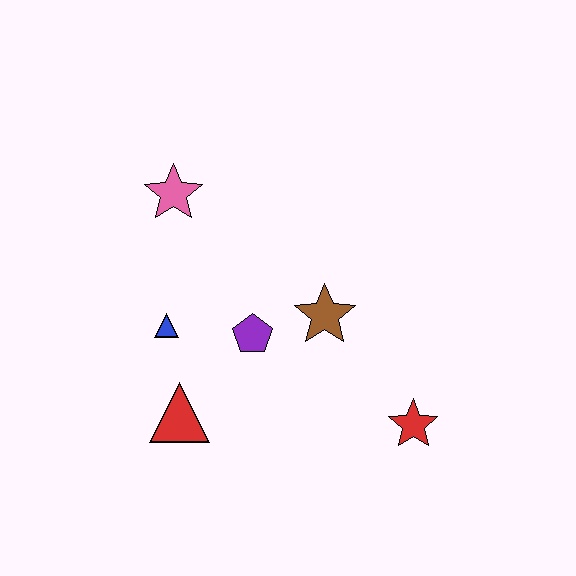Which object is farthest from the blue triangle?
The red star is farthest from the blue triangle.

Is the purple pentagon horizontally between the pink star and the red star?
Yes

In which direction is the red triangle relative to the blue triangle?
The red triangle is below the blue triangle.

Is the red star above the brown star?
No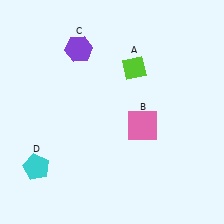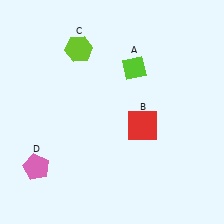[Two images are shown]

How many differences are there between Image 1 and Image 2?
There are 3 differences between the two images.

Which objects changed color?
B changed from pink to red. C changed from purple to lime. D changed from cyan to pink.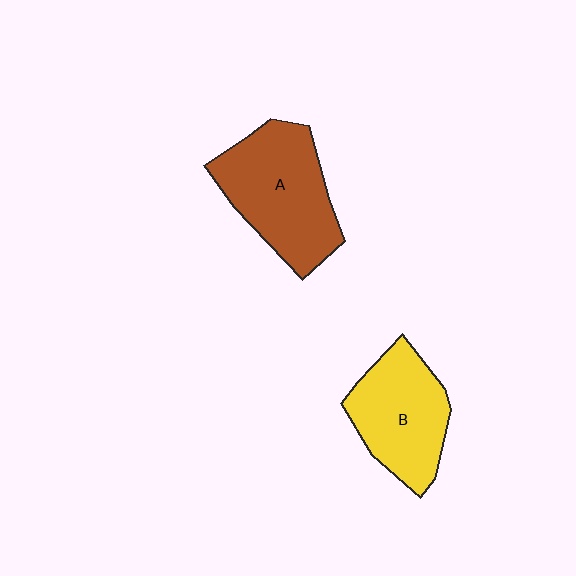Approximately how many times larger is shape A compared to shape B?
Approximately 1.2 times.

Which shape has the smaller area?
Shape B (yellow).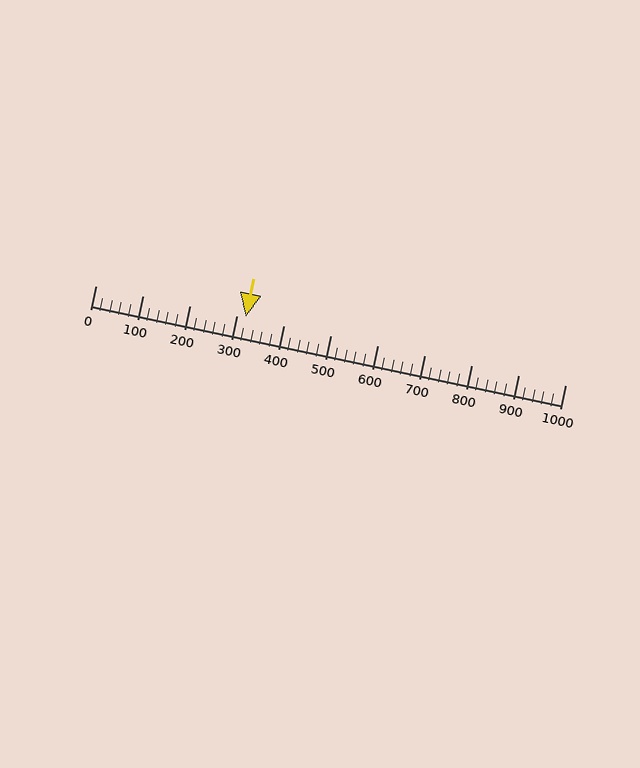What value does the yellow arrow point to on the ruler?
The yellow arrow points to approximately 320.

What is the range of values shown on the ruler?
The ruler shows values from 0 to 1000.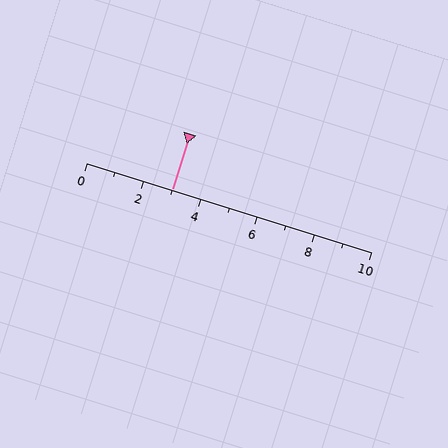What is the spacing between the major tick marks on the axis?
The major ticks are spaced 2 apart.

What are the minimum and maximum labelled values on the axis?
The axis runs from 0 to 10.